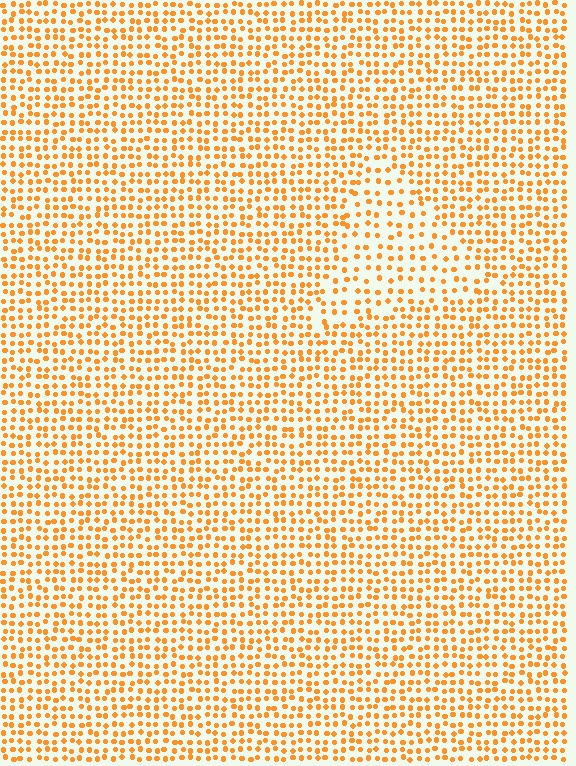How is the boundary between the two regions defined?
The boundary is defined by a change in element density (approximately 1.7x ratio). All elements are the same color, size, and shape.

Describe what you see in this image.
The image contains small orange elements arranged at two different densities. A triangle-shaped region is visible where the elements are less densely packed than the surrounding area.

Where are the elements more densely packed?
The elements are more densely packed outside the triangle boundary.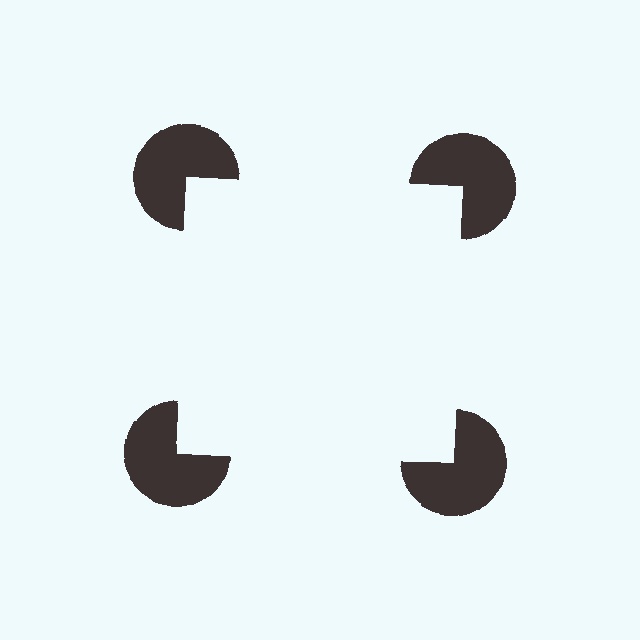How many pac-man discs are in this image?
There are 4 — one at each vertex of the illusory square.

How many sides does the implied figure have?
4 sides.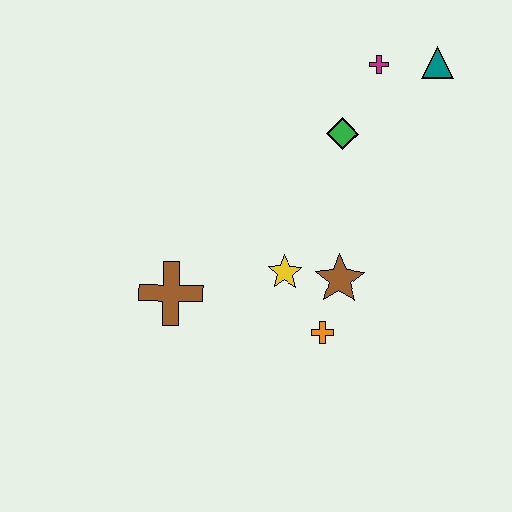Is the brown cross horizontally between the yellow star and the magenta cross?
No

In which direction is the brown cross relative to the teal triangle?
The brown cross is to the left of the teal triangle.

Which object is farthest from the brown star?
The teal triangle is farthest from the brown star.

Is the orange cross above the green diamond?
No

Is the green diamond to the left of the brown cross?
No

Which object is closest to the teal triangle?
The magenta cross is closest to the teal triangle.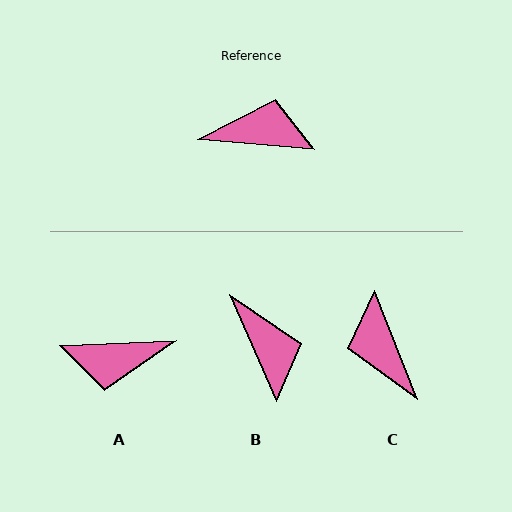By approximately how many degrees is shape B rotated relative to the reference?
Approximately 62 degrees clockwise.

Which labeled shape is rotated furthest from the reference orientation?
A, about 173 degrees away.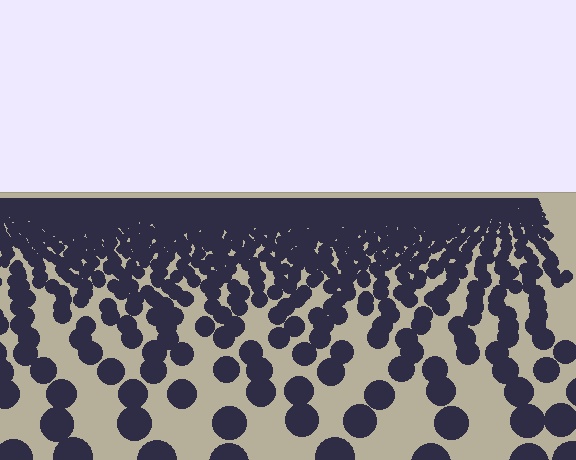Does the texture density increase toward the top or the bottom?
Density increases toward the top.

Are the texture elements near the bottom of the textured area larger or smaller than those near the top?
Larger. Near the bottom, elements are closer to the viewer and appear at a bigger on-screen size.